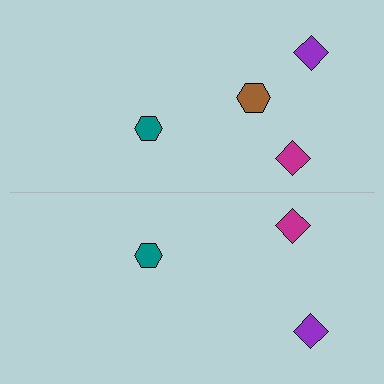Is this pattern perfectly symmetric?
No, the pattern is not perfectly symmetric. A brown hexagon is missing from the bottom side.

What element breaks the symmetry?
A brown hexagon is missing from the bottom side.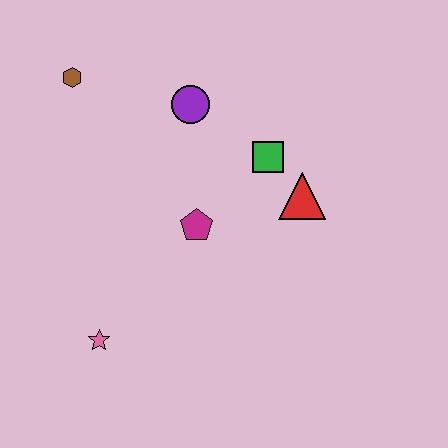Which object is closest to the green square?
The red triangle is closest to the green square.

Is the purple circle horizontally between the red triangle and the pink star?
Yes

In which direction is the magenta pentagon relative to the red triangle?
The magenta pentagon is to the left of the red triangle.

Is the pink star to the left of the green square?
Yes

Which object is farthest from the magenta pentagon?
The brown hexagon is farthest from the magenta pentagon.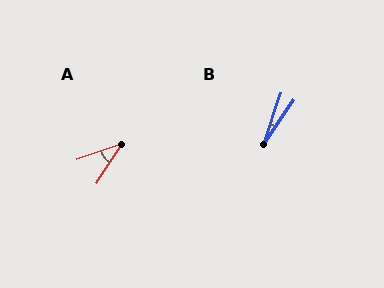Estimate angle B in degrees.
Approximately 16 degrees.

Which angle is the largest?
A, at approximately 39 degrees.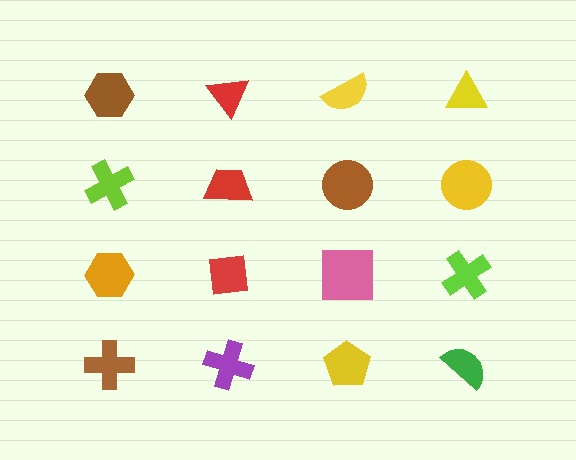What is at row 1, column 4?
A yellow triangle.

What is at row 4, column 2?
A purple cross.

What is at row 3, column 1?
An orange hexagon.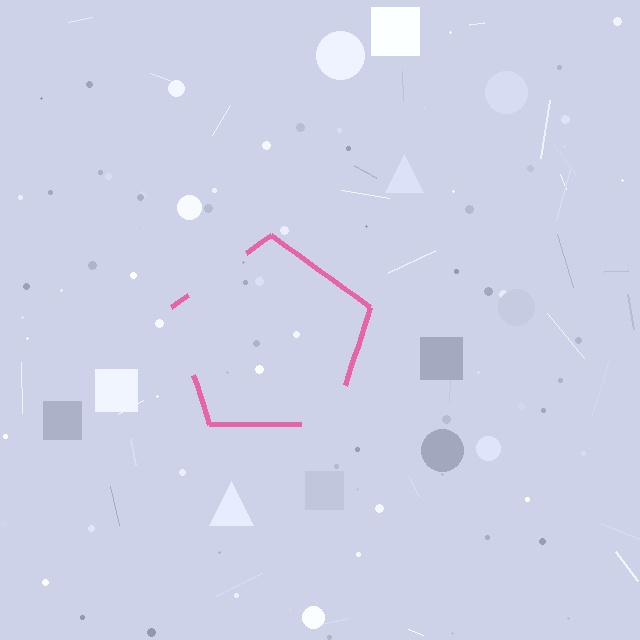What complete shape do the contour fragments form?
The contour fragments form a pentagon.